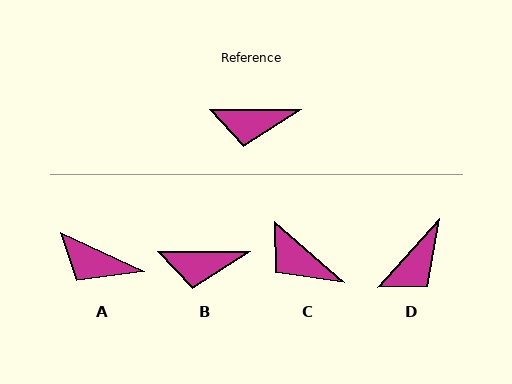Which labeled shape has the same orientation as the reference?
B.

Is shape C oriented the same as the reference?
No, it is off by about 41 degrees.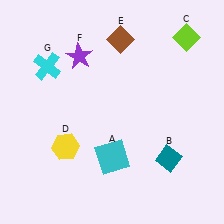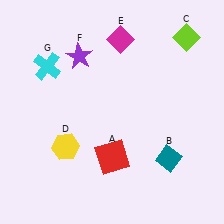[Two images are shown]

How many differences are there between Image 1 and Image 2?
There are 2 differences between the two images.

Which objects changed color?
A changed from cyan to red. E changed from brown to magenta.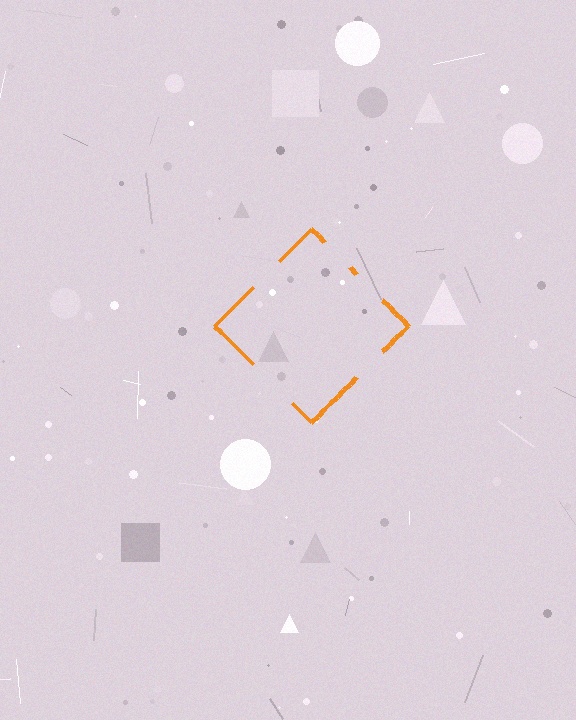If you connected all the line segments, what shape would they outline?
They would outline a diamond.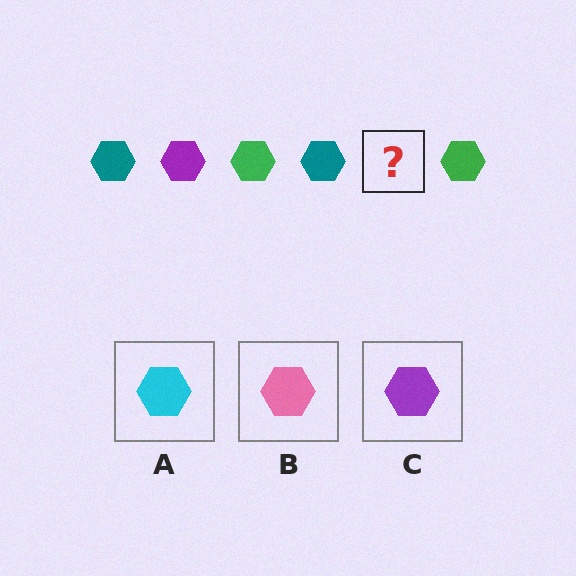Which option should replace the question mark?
Option C.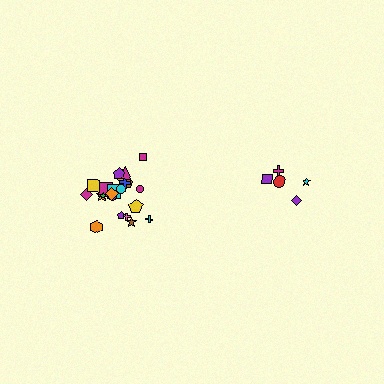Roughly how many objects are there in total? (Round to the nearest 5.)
Roughly 25 objects in total.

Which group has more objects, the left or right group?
The left group.